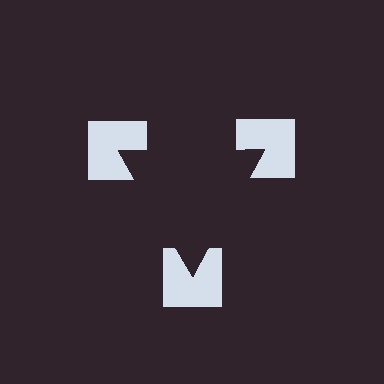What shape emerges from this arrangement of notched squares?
An illusory triangle — its edges are inferred from the aligned wedge cuts in the notched squares, not physically drawn.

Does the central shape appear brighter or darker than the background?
It typically appears slightly darker than the background, even though no actual brightness change is drawn.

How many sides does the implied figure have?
3 sides.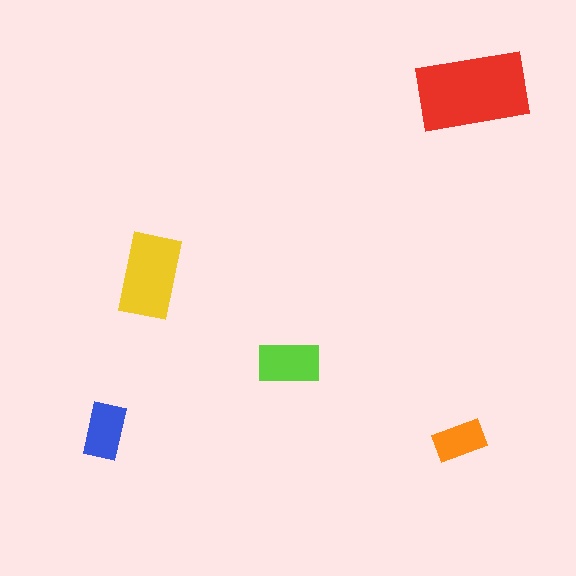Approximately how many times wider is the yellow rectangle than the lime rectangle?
About 1.5 times wider.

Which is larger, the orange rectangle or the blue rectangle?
The blue one.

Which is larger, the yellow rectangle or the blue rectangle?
The yellow one.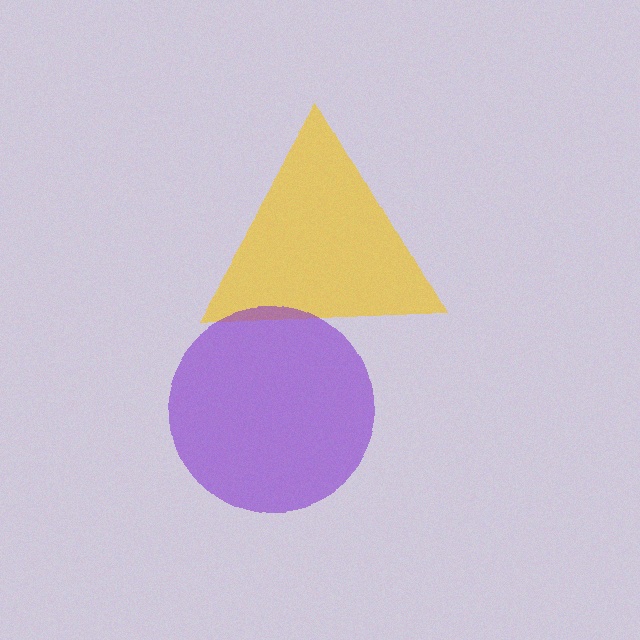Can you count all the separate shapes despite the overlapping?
Yes, there are 2 separate shapes.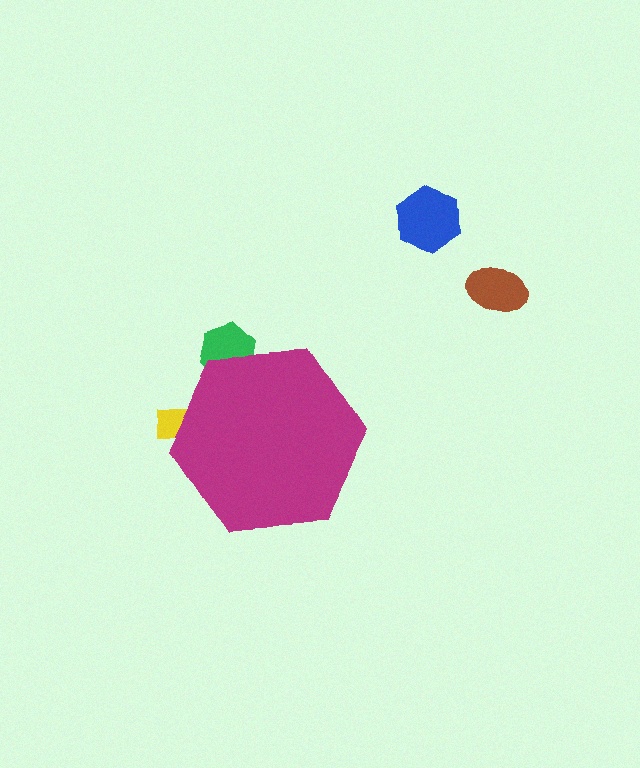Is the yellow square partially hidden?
Yes, the yellow square is partially hidden behind the magenta hexagon.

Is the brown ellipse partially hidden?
No, the brown ellipse is fully visible.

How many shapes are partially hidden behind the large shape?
2 shapes are partially hidden.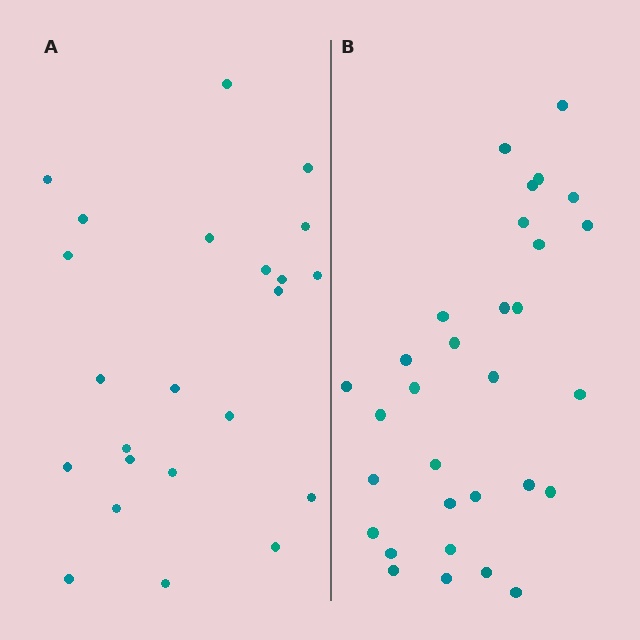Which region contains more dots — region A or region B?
Region B (the right region) has more dots.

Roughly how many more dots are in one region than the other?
Region B has roughly 8 or so more dots than region A.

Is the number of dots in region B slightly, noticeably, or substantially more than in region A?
Region B has noticeably more, but not dramatically so. The ratio is roughly 1.3 to 1.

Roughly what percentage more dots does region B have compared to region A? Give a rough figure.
About 35% more.